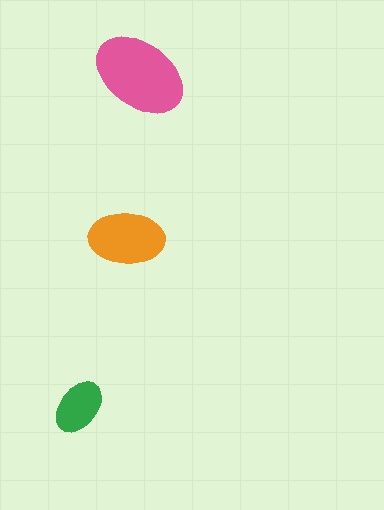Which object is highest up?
The pink ellipse is topmost.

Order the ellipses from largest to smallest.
the pink one, the orange one, the green one.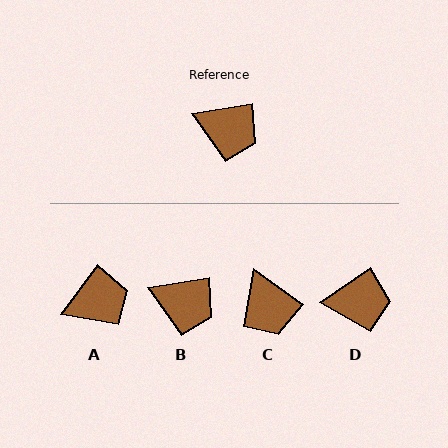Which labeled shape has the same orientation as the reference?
B.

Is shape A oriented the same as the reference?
No, it is off by about 45 degrees.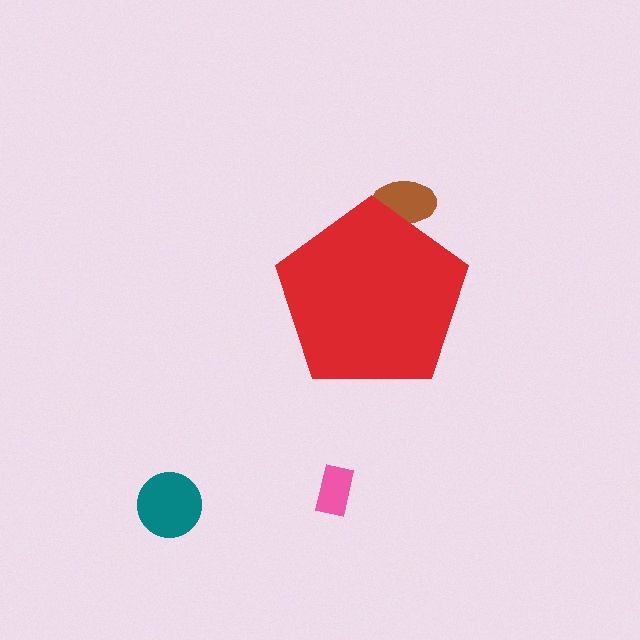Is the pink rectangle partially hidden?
No, the pink rectangle is fully visible.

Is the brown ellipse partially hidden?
Yes, the brown ellipse is partially hidden behind the red pentagon.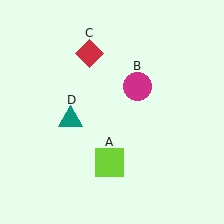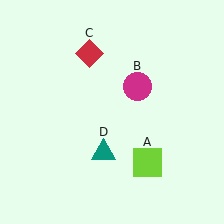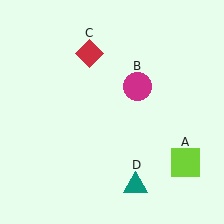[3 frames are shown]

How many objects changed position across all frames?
2 objects changed position: lime square (object A), teal triangle (object D).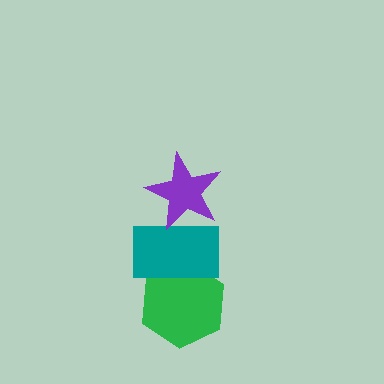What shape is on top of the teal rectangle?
The purple star is on top of the teal rectangle.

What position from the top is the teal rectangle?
The teal rectangle is 2nd from the top.